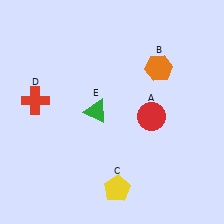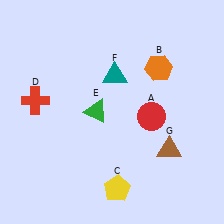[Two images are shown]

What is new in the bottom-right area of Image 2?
A brown triangle (G) was added in the bottom-right area of Image 2.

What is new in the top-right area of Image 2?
A teal triangle (F) was added in the top-right area of Image 2.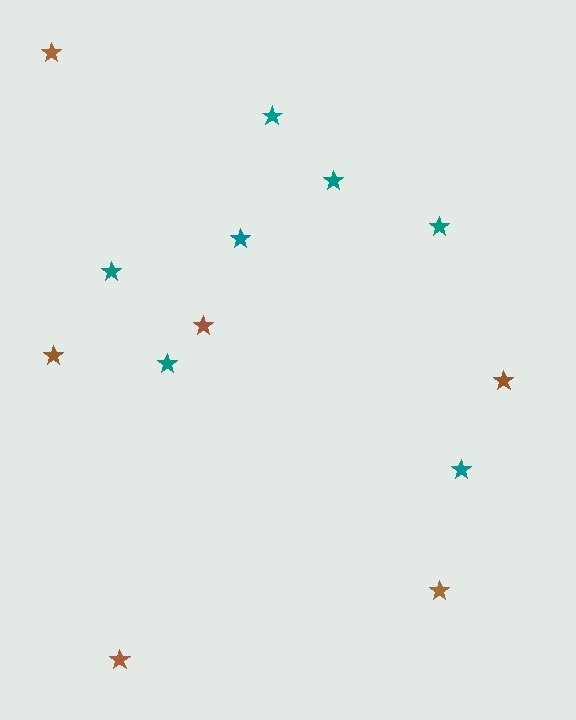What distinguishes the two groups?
There are 2 groups: one group of teal stars (7) and one group of brown stars (6).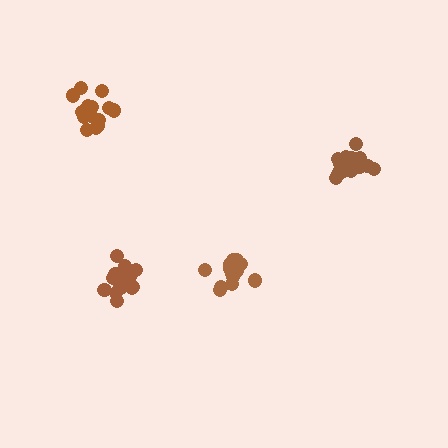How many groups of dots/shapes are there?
There are 4 groups.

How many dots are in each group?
Group 1: 15 dots, Group 2: 19 dots, Group 3: 17 dots, Group 4: 21 dots (72 total).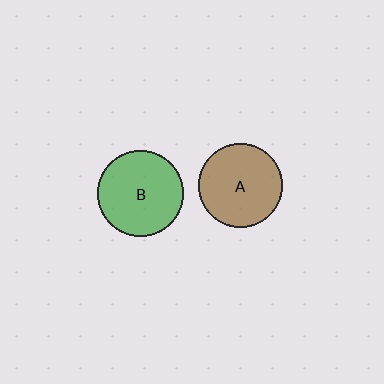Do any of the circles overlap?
No, none of the circles overlap.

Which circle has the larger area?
Circle B (green).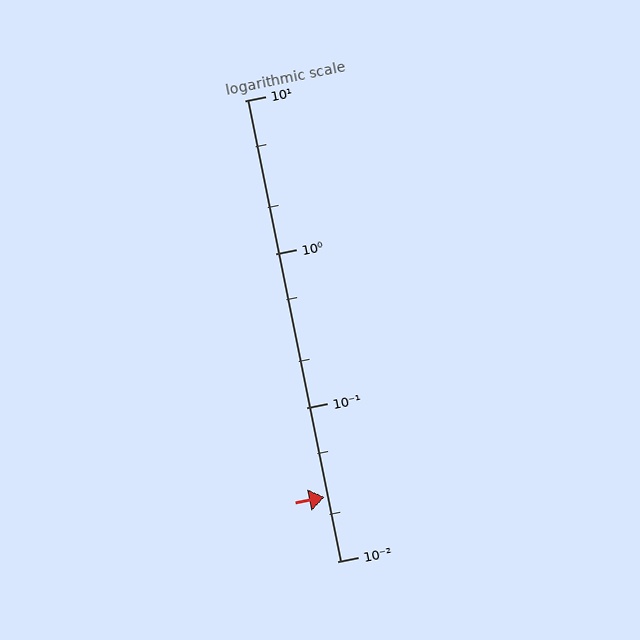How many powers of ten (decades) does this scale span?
The scale spans 3 decades, from 0.01 to 10.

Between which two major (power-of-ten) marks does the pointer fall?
The pointer is between 0.01 and 0.1.